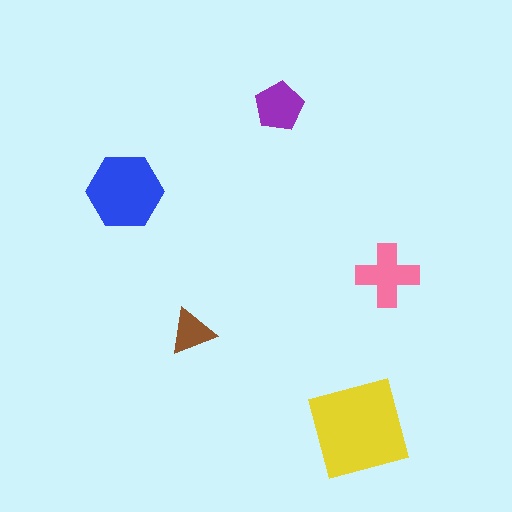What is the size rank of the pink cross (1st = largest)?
3rd.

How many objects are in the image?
There are 5 objects in the image.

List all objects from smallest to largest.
The brown triangle, the purple pentagon, the pink cross, the blue hexagon, the yellow square.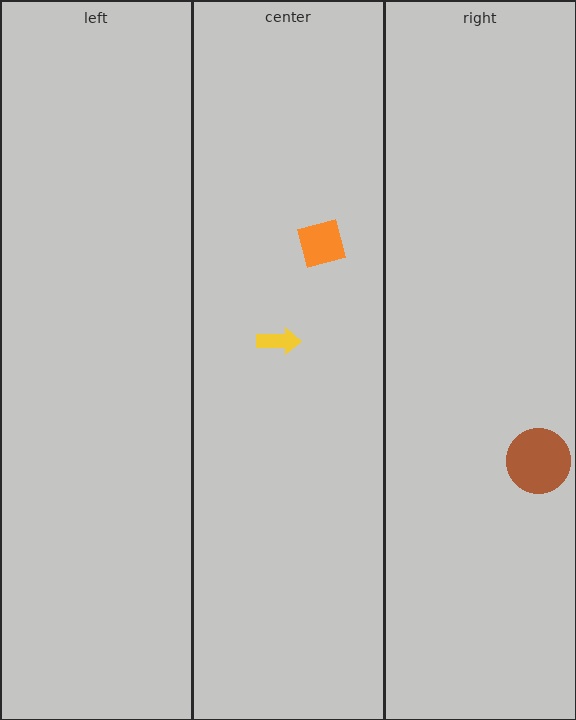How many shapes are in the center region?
2.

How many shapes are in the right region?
1.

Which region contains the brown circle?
The right region.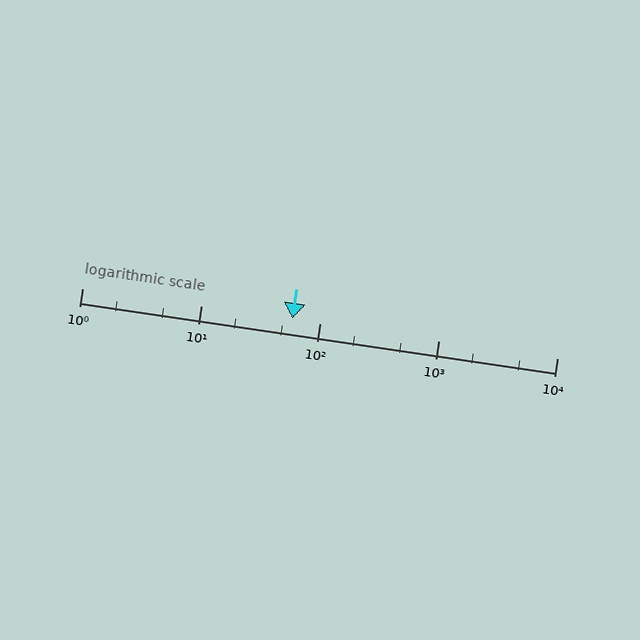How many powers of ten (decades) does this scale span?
The scale spans 4 decades, from 1 to 10000.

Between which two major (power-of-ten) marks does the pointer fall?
The pointer is between 10 and 100.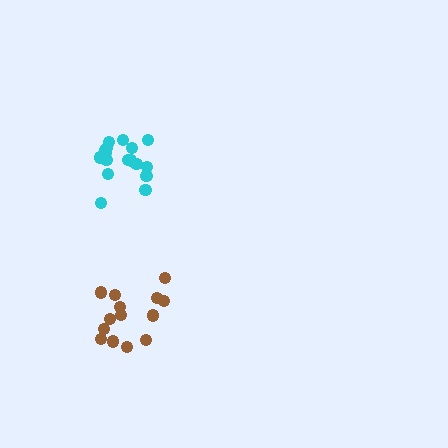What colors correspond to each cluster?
The clusters are colored: cyan, brown.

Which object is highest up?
The cyan cluster is topmost.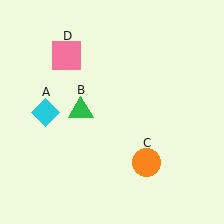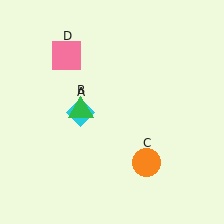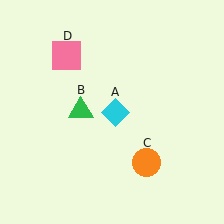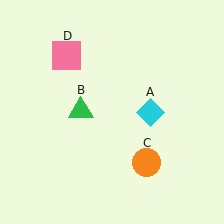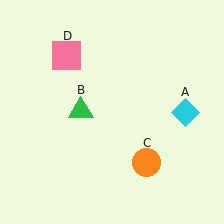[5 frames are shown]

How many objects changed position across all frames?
1 object changed position: cyan diamond (object A).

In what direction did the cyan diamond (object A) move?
The cyan diamond (object A) moved right.